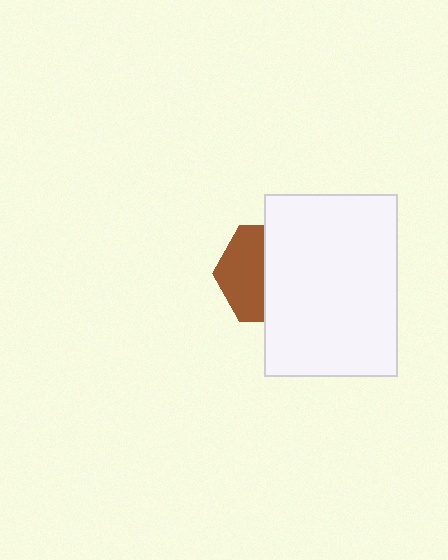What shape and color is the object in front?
The object in front is a white rectangle.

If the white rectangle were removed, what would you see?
You would see the complete brown hexagon.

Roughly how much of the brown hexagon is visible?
About half of it is visible (roughly 45%).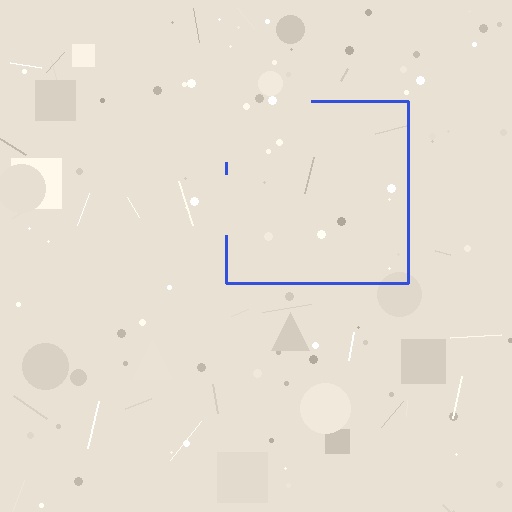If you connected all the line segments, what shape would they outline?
They would outline a square.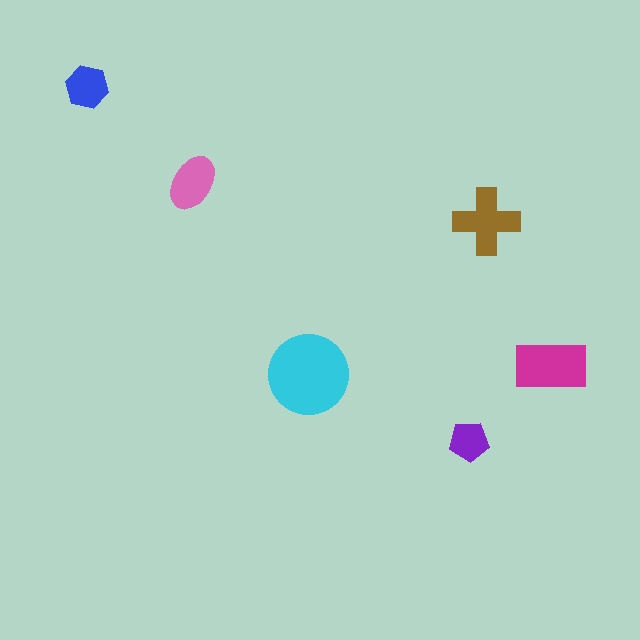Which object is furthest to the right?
The magenta rectangle is rightmost.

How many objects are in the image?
There are 6 objects in the image.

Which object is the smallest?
The purple pentagon.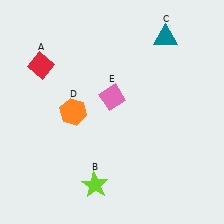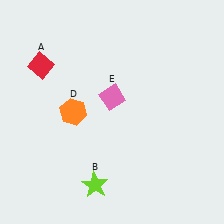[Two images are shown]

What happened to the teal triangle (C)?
The teal triangle (C) was removed in Image 2. It was in the top-right area of Image 1.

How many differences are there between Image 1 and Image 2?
There is 1 difference between the two images.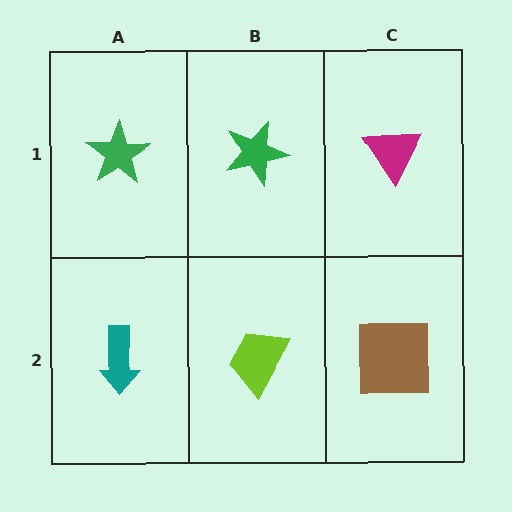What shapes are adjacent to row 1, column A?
A teal arrow (row 2, column A), a green star (row 1, column B).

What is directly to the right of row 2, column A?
A lime trapezoid.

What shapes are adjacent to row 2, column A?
A green star (row 1, column A), a lime trapezoid (row 2, column B).